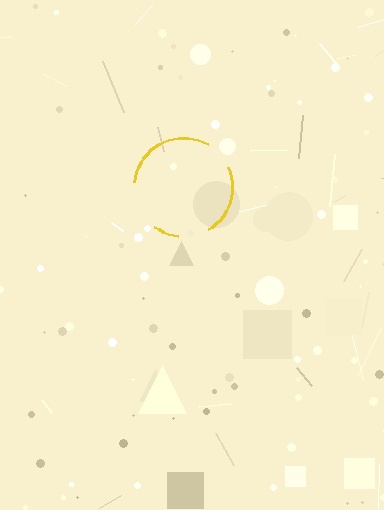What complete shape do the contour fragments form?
The contour fragments form a circle.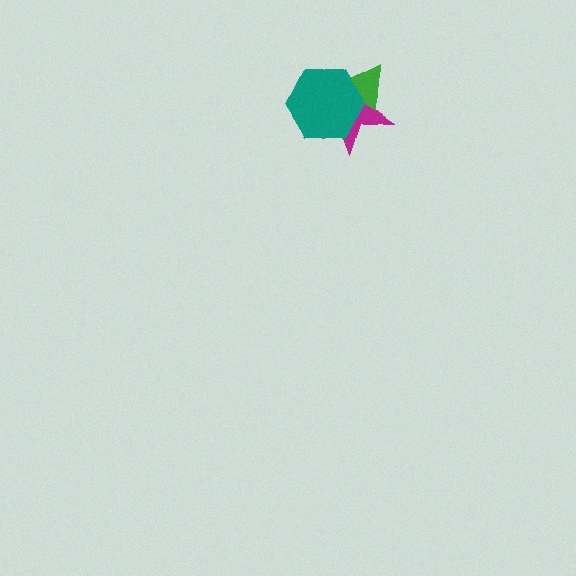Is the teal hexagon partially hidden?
No, no other shape covers it.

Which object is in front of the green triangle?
The teal hexagon is in front of the green triangle.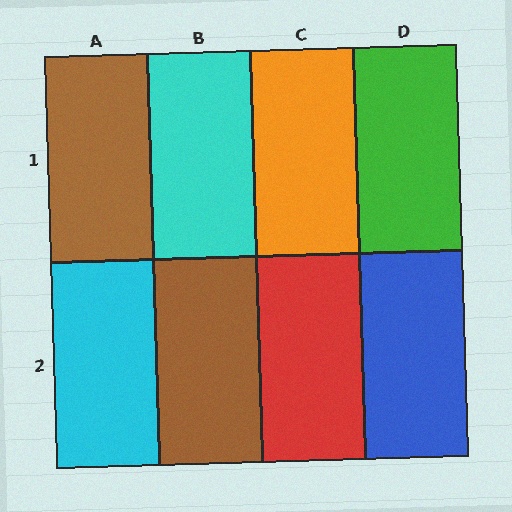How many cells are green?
1 cell is green.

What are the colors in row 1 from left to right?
Brown, cyan, orange, green.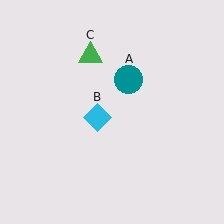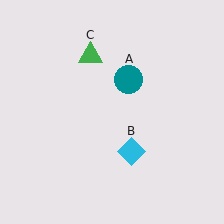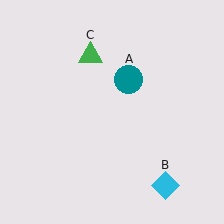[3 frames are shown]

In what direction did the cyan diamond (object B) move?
The cyan diamond (object B) moved down and to the right.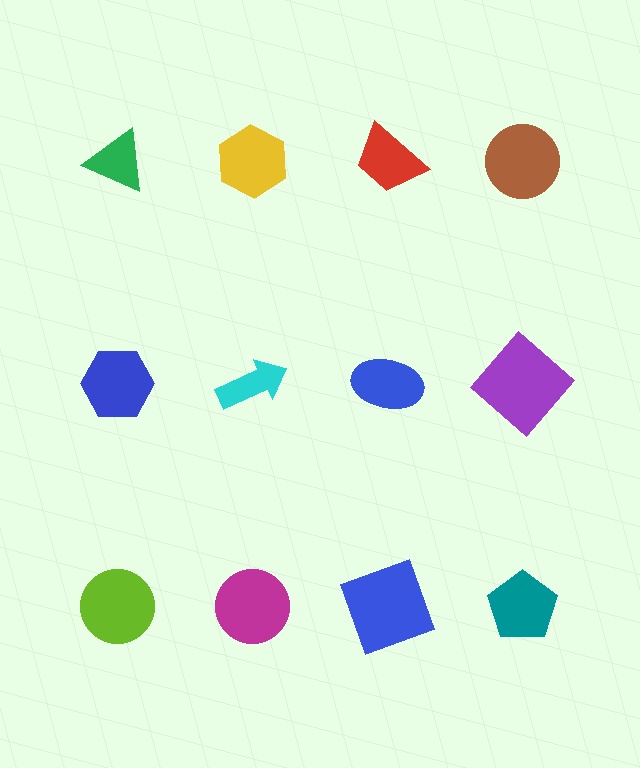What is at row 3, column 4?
A teal pentagon.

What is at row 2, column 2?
A cyan arrow.